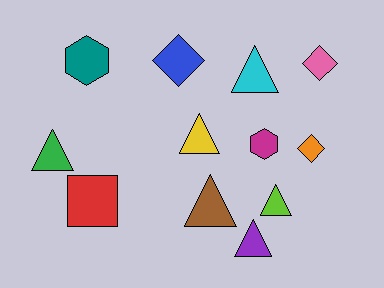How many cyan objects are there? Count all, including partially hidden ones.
There is 1 cyan object.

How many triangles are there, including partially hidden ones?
There are 6 triangles.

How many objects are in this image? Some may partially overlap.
There are 12 objects.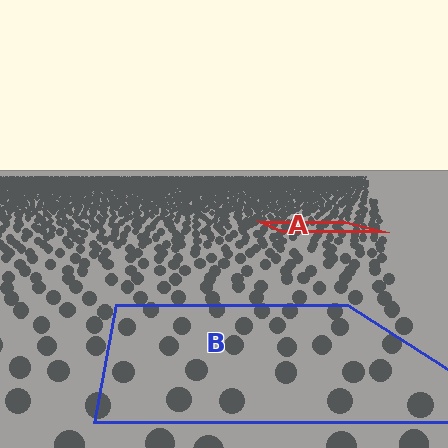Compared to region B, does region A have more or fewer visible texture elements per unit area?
Region A has more texture elements per unit area — they are packed more densely because it is farther away.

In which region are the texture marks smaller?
The texture marks are smaller in region A, because it is farther away.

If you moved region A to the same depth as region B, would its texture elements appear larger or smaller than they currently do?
They would appear larger. At a closer depth, the same texture elements are projected at a bigger on-screen size.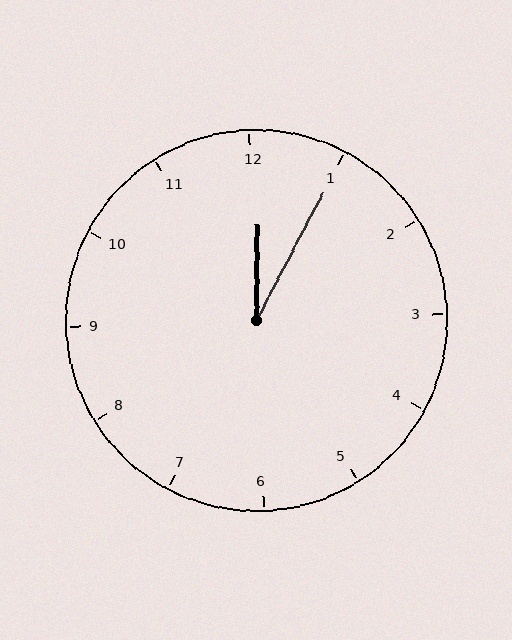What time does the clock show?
12:05.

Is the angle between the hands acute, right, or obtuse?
It is acute.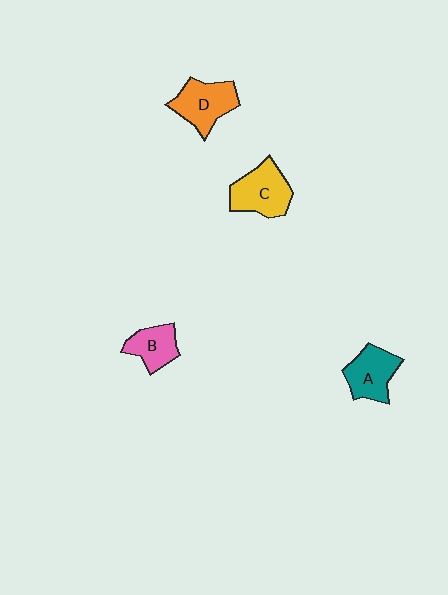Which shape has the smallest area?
Shape B (pink).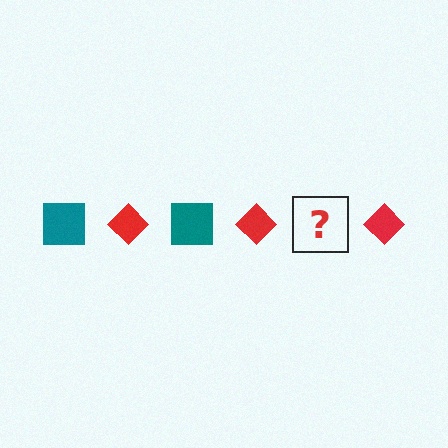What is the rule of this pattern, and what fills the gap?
The rule is that the pattern alternates between teal square and red diamond. The gap should be filled with a teal square.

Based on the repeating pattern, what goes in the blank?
The blank should be a teal square.